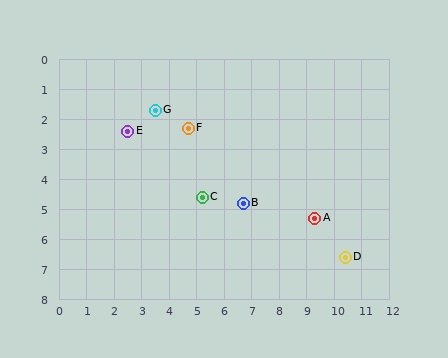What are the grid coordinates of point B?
Point B is at approximately (6.7, 4.8).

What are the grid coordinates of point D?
Point D is at approximately (10.4, 6.6).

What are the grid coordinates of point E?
Point E is at approximately (2.5, 2.4).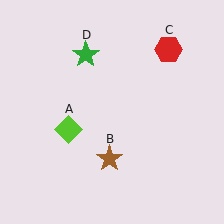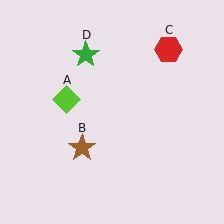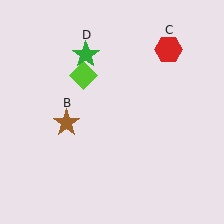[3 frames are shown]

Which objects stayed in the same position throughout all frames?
Red hexagon (object C) and green star (object D) remained stationary.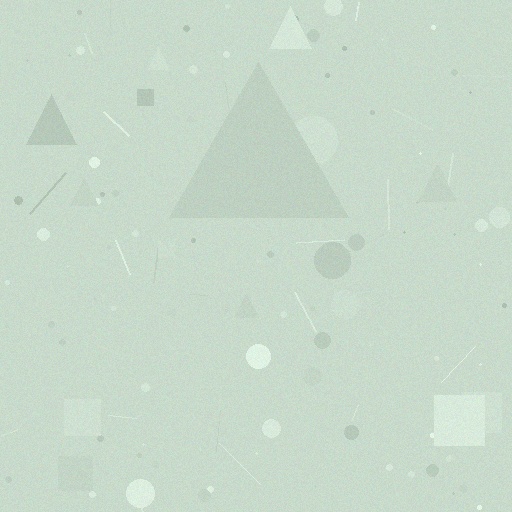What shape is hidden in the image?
A triangle is hidden in the image.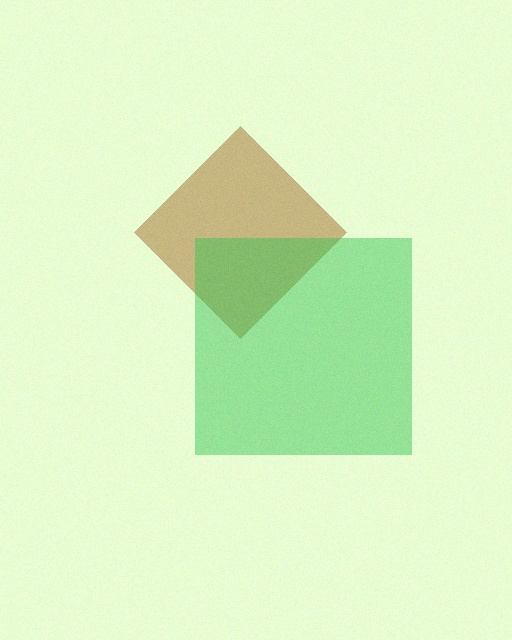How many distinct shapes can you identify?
There are 2 distinct shapes: a brown diamond, a green square.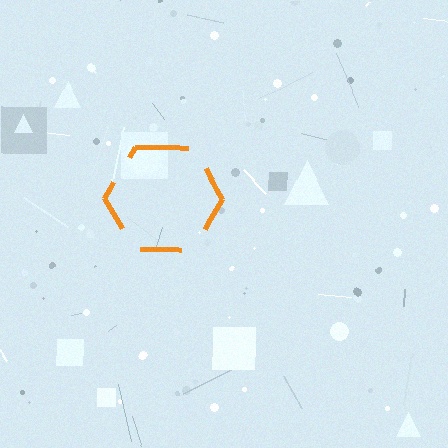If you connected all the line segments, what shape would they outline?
They would outline a hexagon.